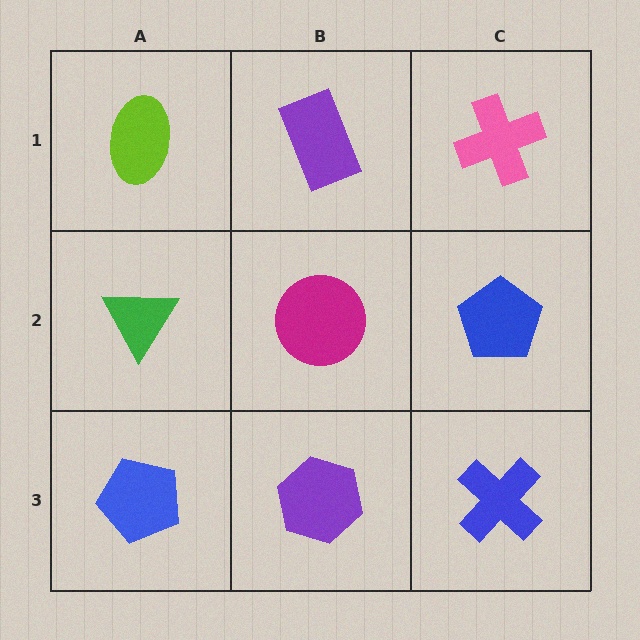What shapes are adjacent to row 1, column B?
A magenta circle (row 2, column B), a lime ellipse (row 1, column A), a pink cross (row 1, column C).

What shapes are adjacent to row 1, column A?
A green triangle (row 2, column A), a purple rectangle (row 1, column B).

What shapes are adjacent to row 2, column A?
A lime ellipse (row 1, column A), a blue pentagon (row 3, column A), a magenta circle (row 2, column B).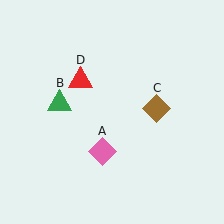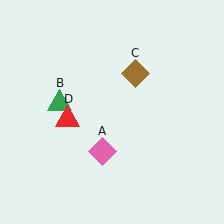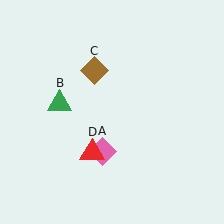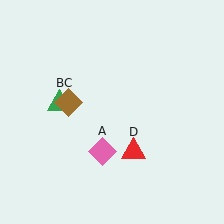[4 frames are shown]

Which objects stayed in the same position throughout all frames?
Pink diamond (object A) and green triangle (object B) remained stationary.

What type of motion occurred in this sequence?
The brown diamond (object C), red triangle (object D) rotated counterclockwise around the center of the scene.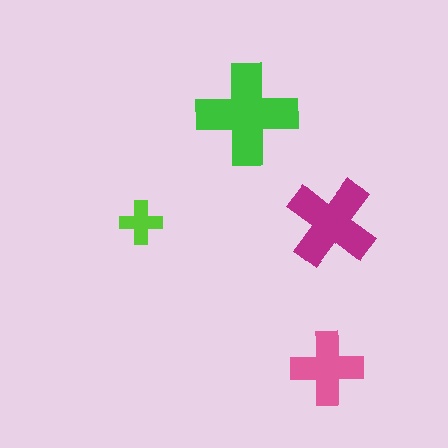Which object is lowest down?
The pink cross is bottommost.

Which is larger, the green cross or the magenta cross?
The green one.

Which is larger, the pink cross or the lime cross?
The pink one.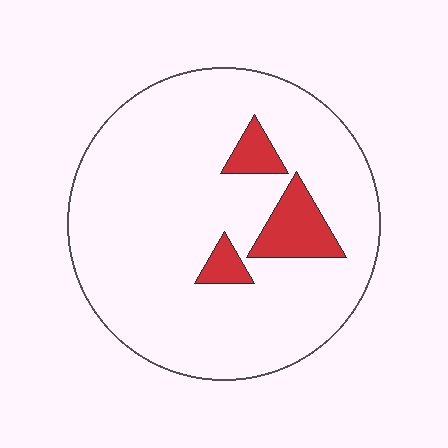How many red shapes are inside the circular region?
3.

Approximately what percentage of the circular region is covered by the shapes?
Approximately 10%.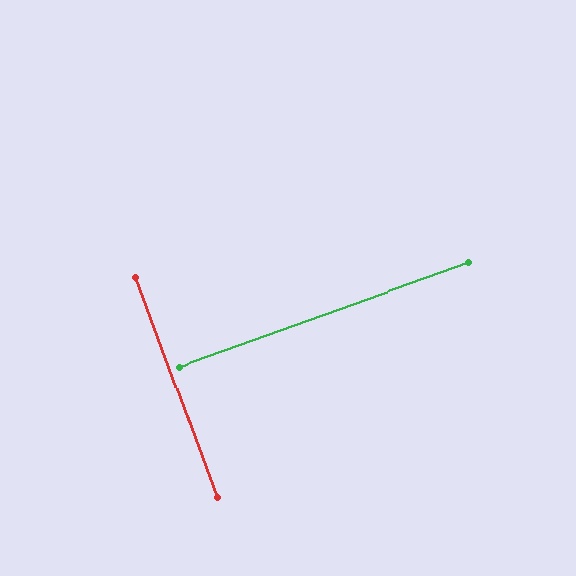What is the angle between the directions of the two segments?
Approximately 90 degrees.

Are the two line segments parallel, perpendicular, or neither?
Perpendicular — they meet at approximately 90°.